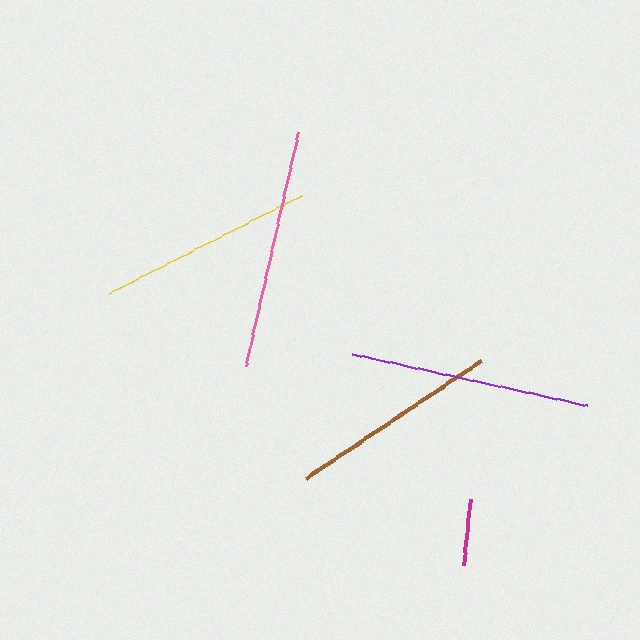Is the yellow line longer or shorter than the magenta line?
The yellow line is longer than the magenta line.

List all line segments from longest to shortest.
From longest to shortest: purple, pink, yellow, brown, magenta.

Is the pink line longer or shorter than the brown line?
The pink line is longer than the brown line.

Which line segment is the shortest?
The magenta line is the shortest at approximately 67 pixels.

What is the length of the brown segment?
The brown segment is approximately 211 pixels long.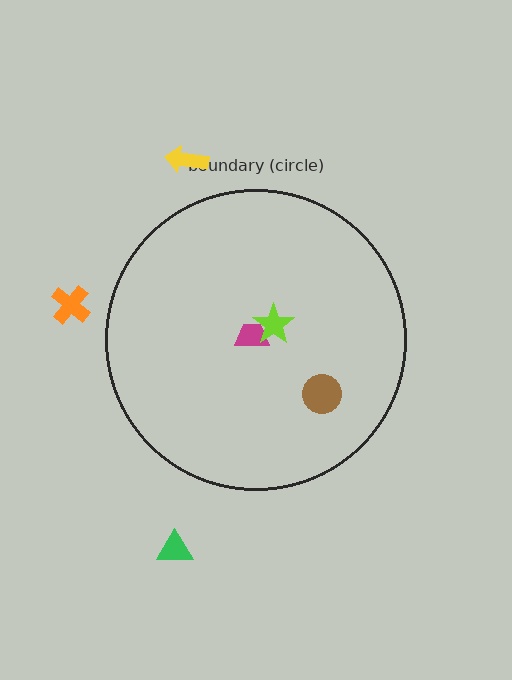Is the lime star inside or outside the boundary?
Inside.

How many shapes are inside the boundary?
3 inside, 3 outside.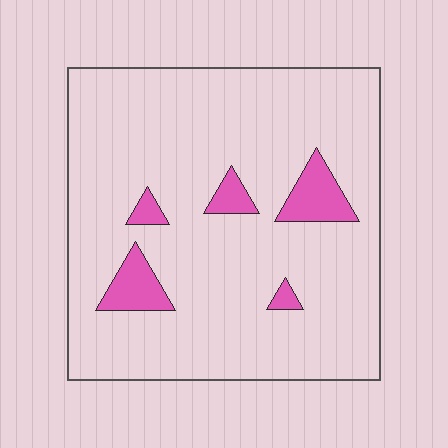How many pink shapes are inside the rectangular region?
5.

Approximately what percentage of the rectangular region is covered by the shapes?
Approximately 10%.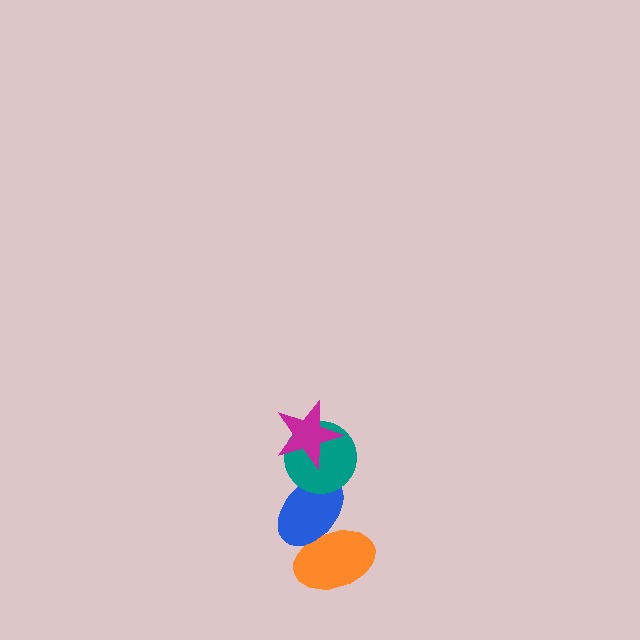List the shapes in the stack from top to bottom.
From top to bottom: the magenta star, the teal circle, the blue ellipse, the orange ellipse.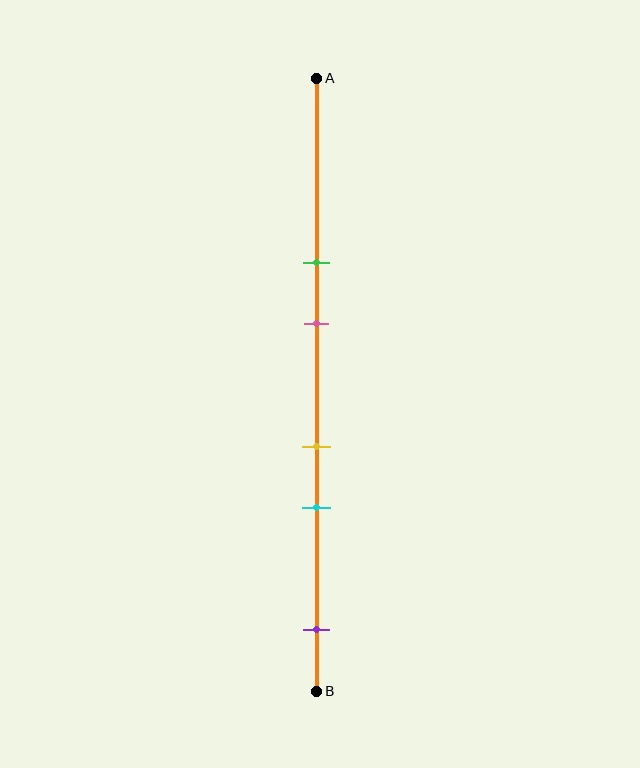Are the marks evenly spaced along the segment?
No, the marks are not evenly spaced.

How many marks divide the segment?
There are 5 marks dividing the segment.